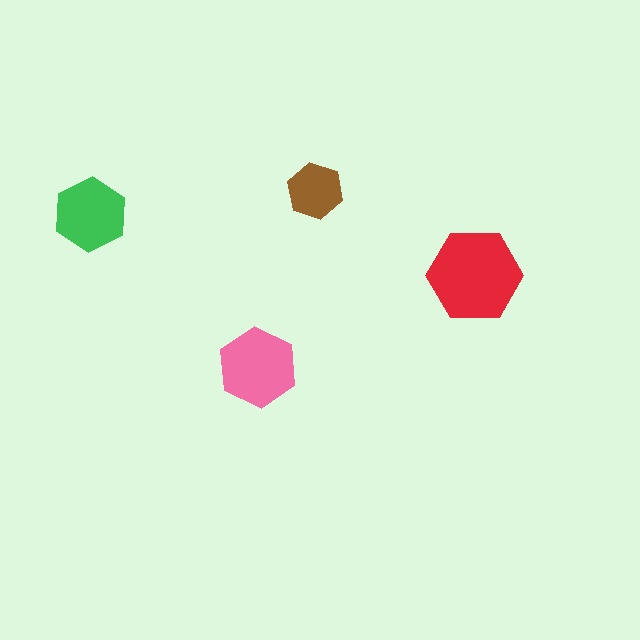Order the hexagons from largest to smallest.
the red one, the pink one, the green one, the brown one.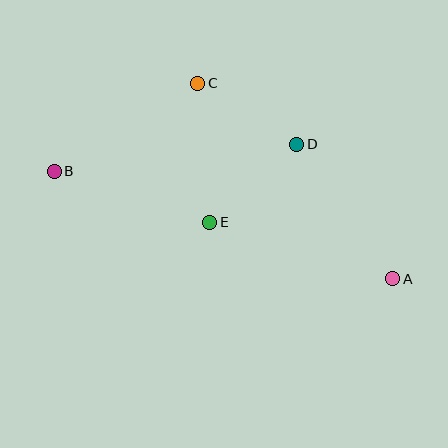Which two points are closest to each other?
Points C and D are closest to each other.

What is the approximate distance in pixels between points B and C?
The distance between B and C is approximately 168 pixels.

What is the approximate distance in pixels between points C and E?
The distance between C and E is approximately 140 pixels.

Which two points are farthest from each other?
Points A and B are farthest from each other.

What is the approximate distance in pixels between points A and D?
The distance between A and D is approximately 165 pixels.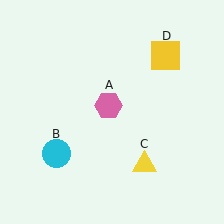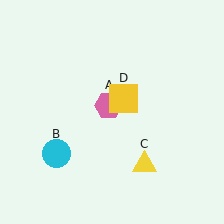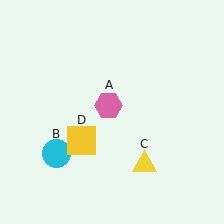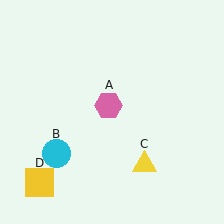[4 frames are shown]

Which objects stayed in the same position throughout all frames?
Pink hexagon (object A) and cyan circle (object B) and yellow triangle (object C) remained stationary.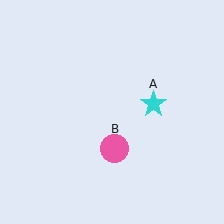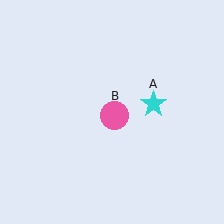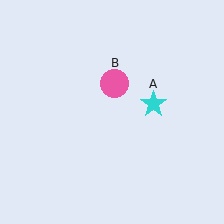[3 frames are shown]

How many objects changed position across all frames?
1 object changed position: pink circle (object B).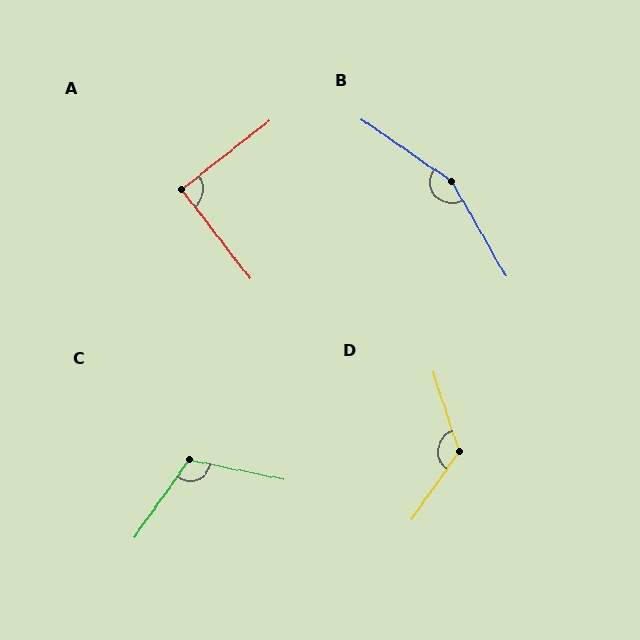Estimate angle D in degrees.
Approximately 127 degrees.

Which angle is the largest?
B, at approximately 154 degrees.